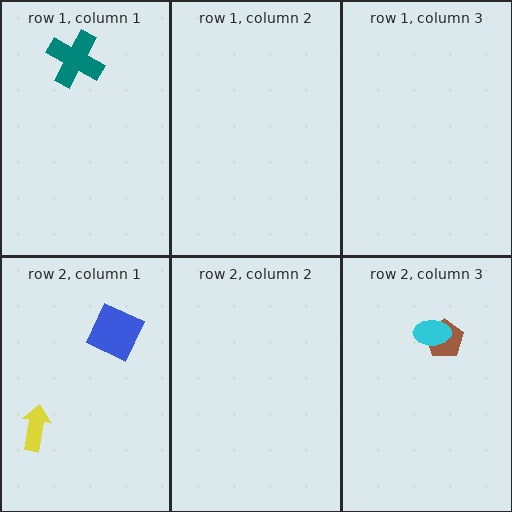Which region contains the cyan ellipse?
The row 2, column 3 region.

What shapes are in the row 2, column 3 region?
The brown pentagon, the cyan ellipse.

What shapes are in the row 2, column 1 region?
The yellow arrow, the blue square.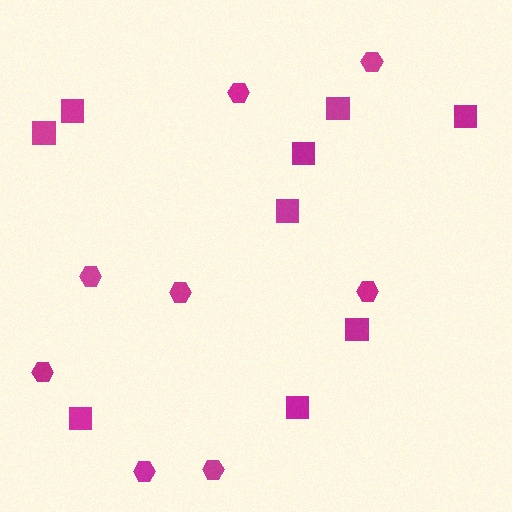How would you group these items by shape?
There are 2 groups: one group of hexagons (8) and one group of squares (9).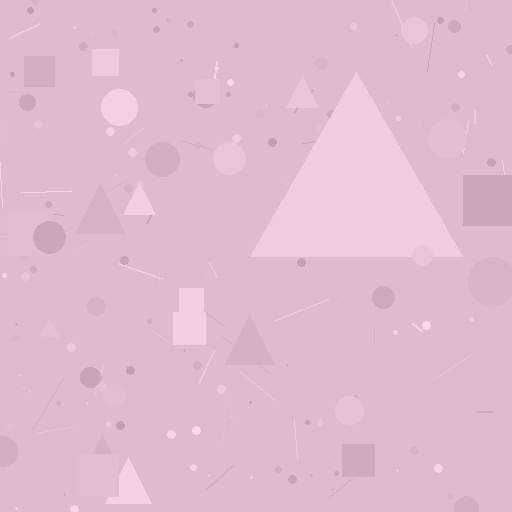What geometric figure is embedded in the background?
A triangle is embedded in the background.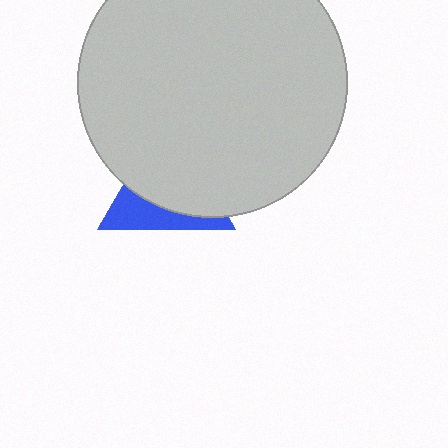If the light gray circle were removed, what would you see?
You would see the complete blue triangle.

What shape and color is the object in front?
The object in front is a light gray circle.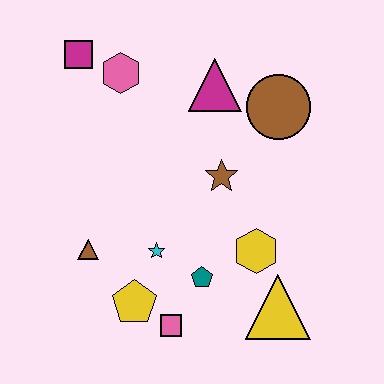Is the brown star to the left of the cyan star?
No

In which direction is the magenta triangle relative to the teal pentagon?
The magenta triangle is above the teal pentagon.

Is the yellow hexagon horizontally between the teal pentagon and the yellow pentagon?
No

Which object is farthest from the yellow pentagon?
The magenta square is farthest from the yellow pentagon.